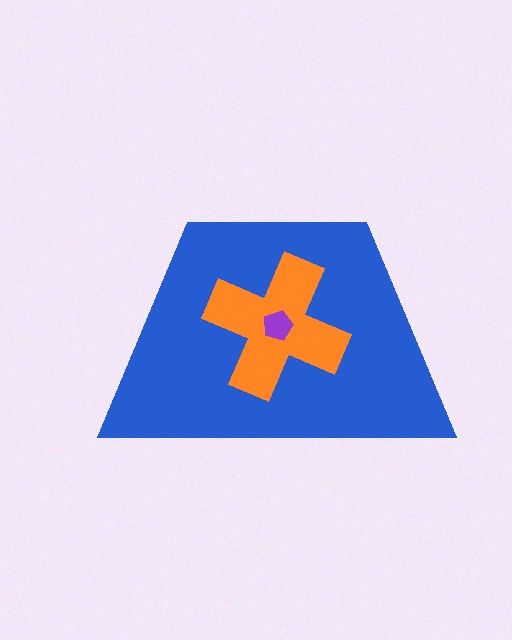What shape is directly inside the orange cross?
The purple pentagon.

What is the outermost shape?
The blue trapezoid.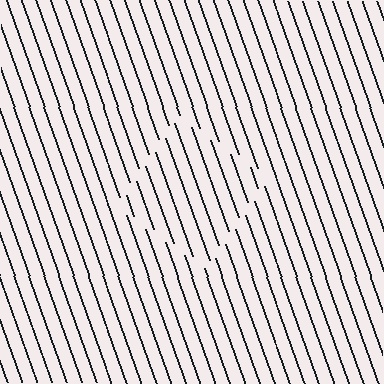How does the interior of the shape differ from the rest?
The interior of the shape contains the same grating, shifted by half a period — the contour is defined by the phase discontinuity where line-ends from the inner and outer gratings abut.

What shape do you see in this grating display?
An illusory square. The interior of the shape contains the same grating, shifted by half a period — the contour is defined by the phase discontinuity where line-ends from the inner and outer gratings abut.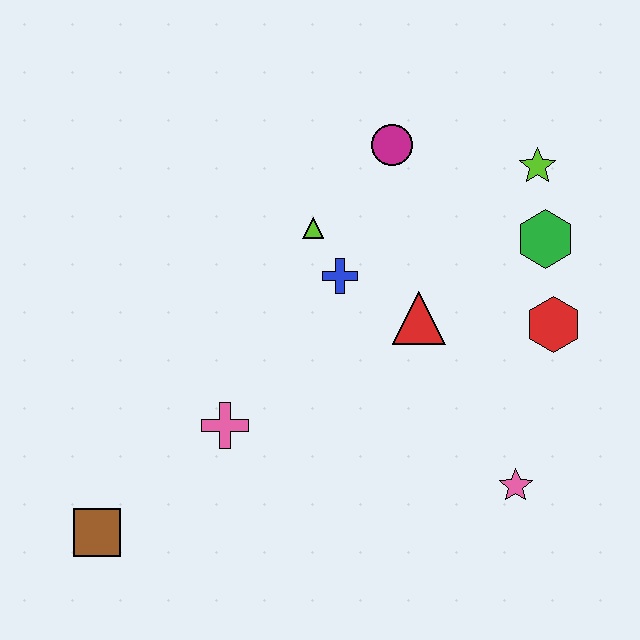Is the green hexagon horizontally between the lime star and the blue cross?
No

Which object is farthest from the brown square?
The lime star is farthest from the brown square.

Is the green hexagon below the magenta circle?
Yes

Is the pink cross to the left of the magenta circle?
Yes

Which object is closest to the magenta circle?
The lime triangle is closest to the magenta circle.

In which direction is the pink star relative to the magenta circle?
The pink star is below the magenta circle.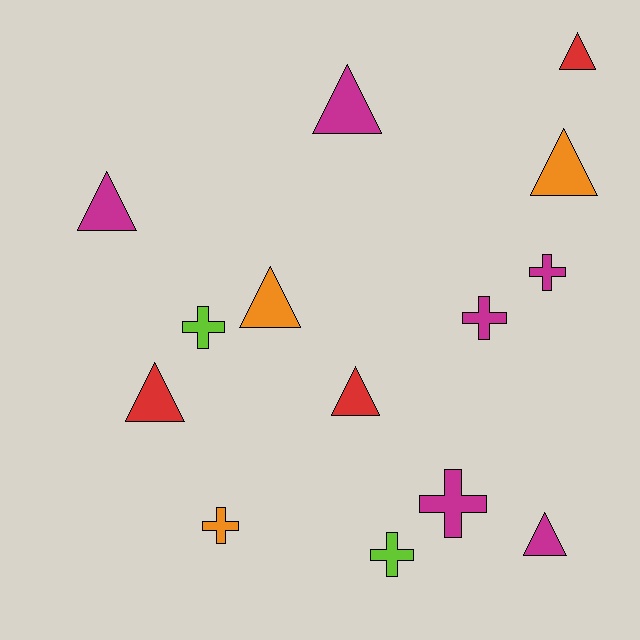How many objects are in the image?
There are 14 objects.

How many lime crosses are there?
There are 2 lime crosses.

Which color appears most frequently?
Magenta, with 6 objects.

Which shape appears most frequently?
Triangle, with 8 objects.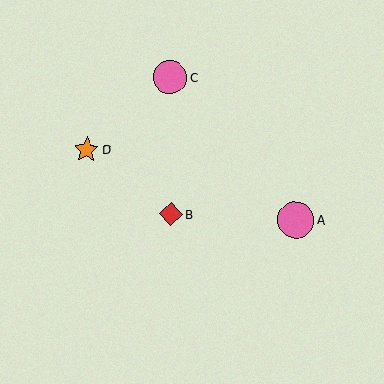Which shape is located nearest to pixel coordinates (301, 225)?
The pink circle (labeled A) at (296, 220) is nearest to that location.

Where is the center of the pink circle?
The center of the pink circle is at (296, 220).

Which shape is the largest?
The pink circle (labeled A) is the largest.